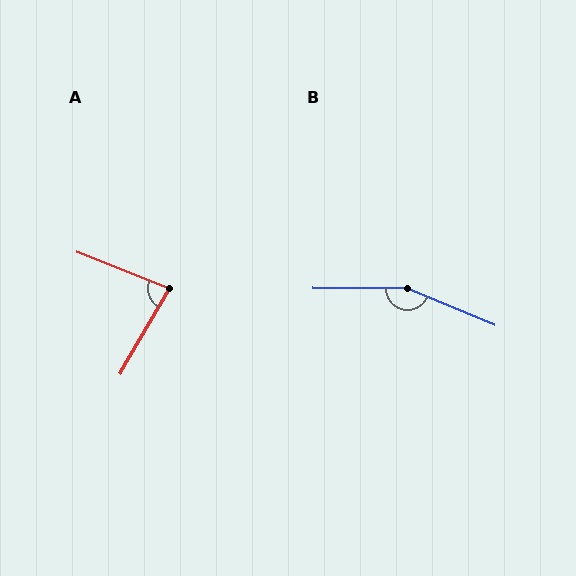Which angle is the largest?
B, at approximately 158 degrees.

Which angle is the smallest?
A, at approximately 82 degrees.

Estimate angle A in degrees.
Approximately 82 degrees.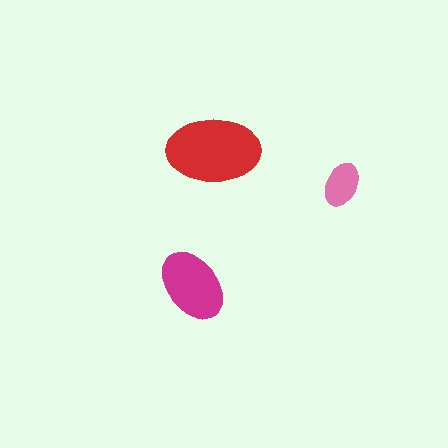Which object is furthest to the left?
The magenta ellipse is leftmost.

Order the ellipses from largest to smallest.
the red one, the magenta one, the pink one.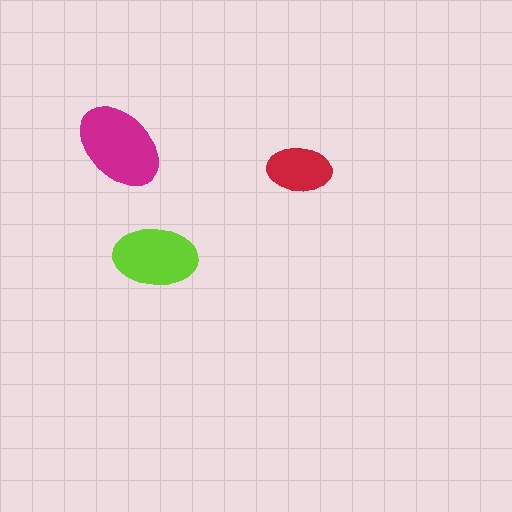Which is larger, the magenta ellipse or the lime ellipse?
The magenta one.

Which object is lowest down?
The lime ellipse is bottommost.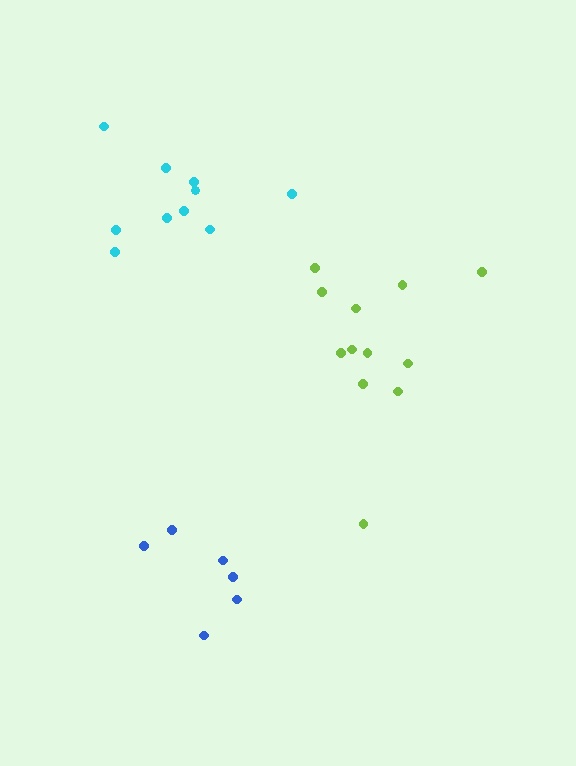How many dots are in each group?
Group 1: 12 dots, Group 2: 10 dots, Group 3: 6 dots (28 total).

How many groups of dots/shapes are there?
There are 3 groups.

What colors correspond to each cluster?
The clusters are colored: lime, cyan, blue.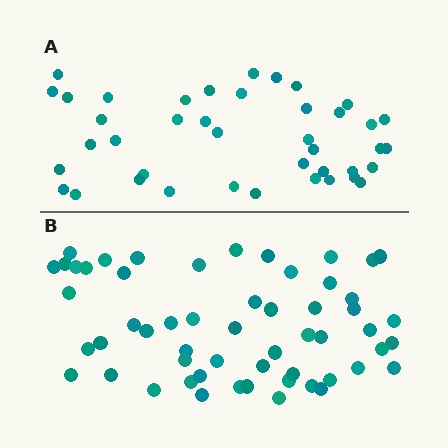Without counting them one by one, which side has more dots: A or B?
Region B (the bottom region) has more dots.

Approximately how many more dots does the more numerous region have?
Region B has approximately 15 more dots than region A.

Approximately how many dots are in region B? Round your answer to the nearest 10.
About 60 dots. (The exact count is 56, which rounds to 60.)